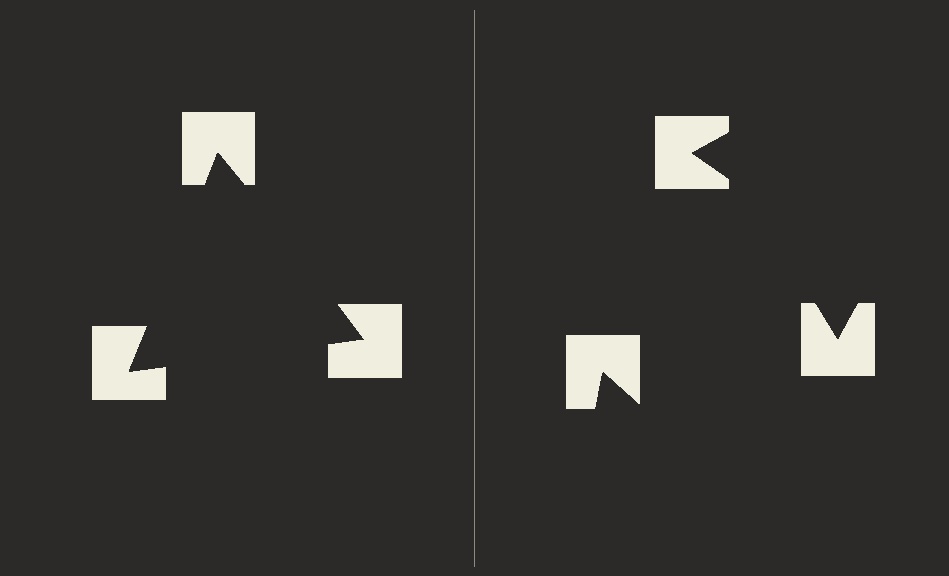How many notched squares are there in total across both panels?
6 — 3 on each side.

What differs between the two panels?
The notched squares are positioned identically on both sides; only the wedge orientations differ. On the left they align to a triangle; on the right they are misaligned.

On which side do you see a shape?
An illusory triangle appears on the left side. On the right side the wedge cuts are rotated, so no coherent shape forms.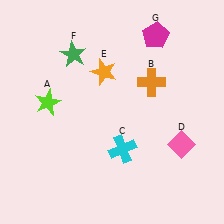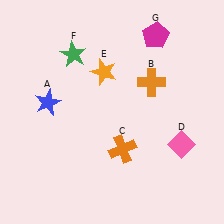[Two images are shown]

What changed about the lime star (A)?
In Image 1, A is lime. In Image 2, it changed to blue.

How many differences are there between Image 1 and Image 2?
There are 2 differences between the two images.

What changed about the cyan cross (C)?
In Image 1, C is cyan. In Image 2, it changed to orange.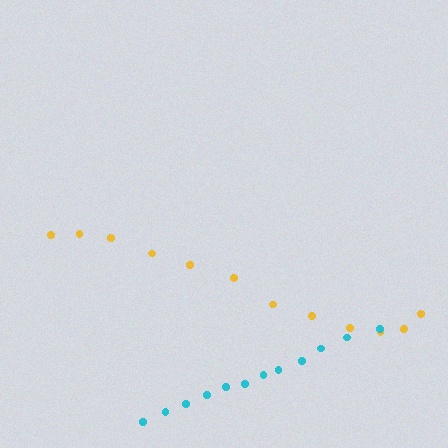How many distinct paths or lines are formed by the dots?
There are 2 distinct paths.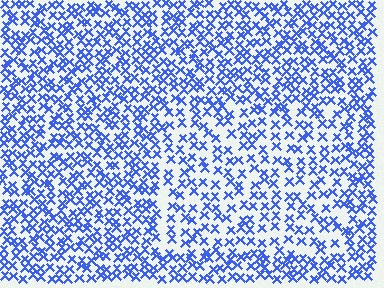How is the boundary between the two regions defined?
The boundary is defined by a change in element density (approximately 1.6x ratio). All elements are the same color, size, and shape.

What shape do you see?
I see a rectangle.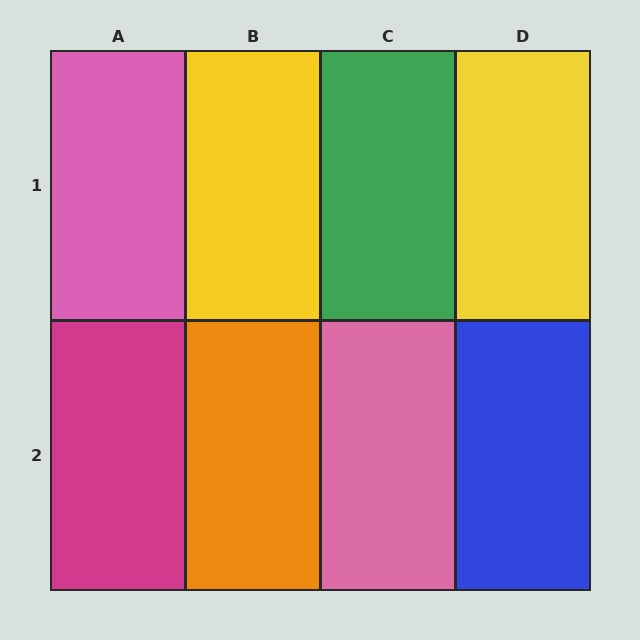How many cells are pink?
2 cells are pink.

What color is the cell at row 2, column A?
Magenta.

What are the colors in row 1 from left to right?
Pink, yellow, green, yellow.